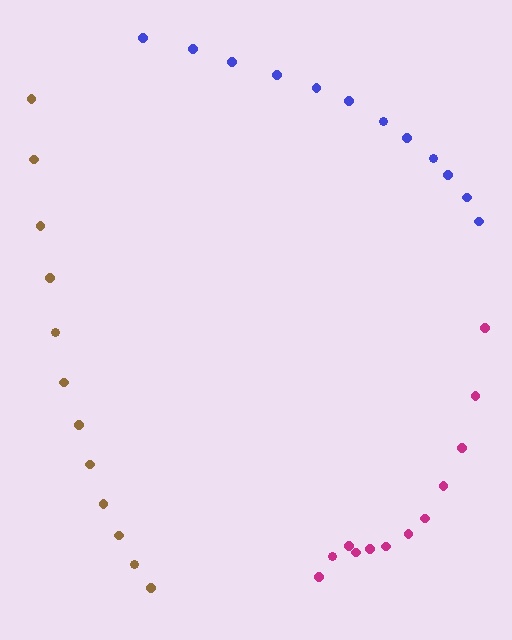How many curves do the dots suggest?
There are 3 distinct paths.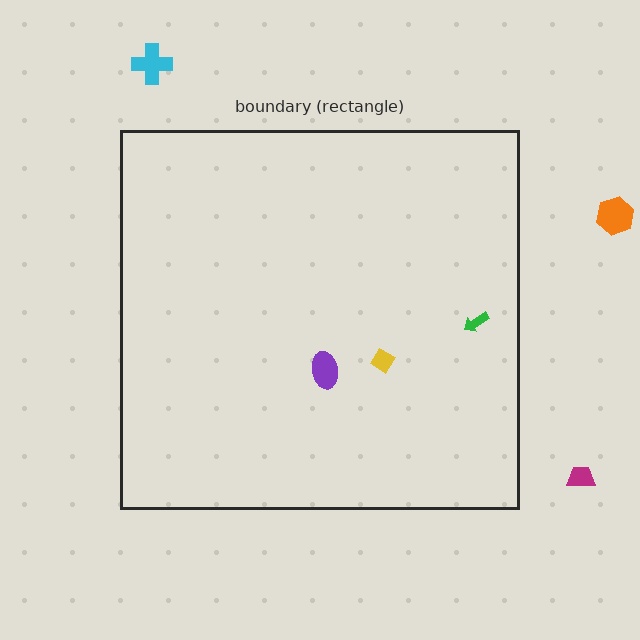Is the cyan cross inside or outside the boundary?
Outside.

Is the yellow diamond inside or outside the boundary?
Inside.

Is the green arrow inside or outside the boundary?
Inside.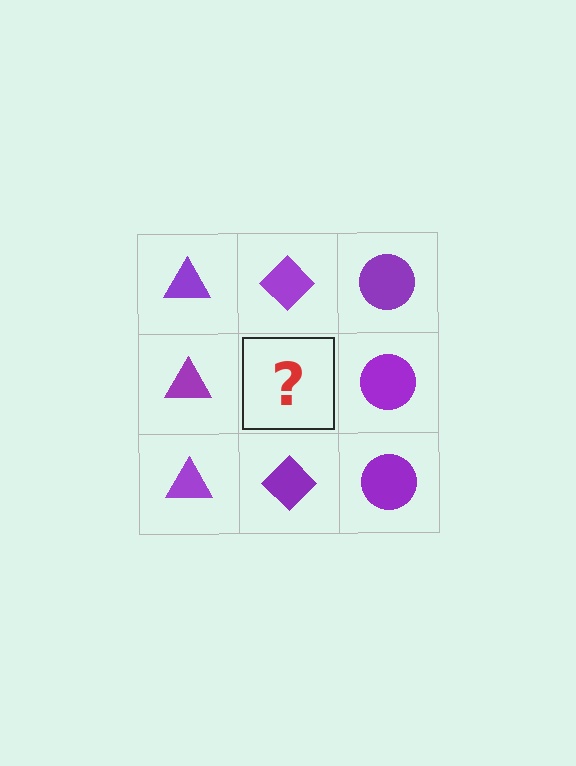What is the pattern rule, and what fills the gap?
The rule is that each column has a consistent shape. The gap should be filled with a purple diamond.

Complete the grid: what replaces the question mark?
The question mark should be replaced with a purple diamond.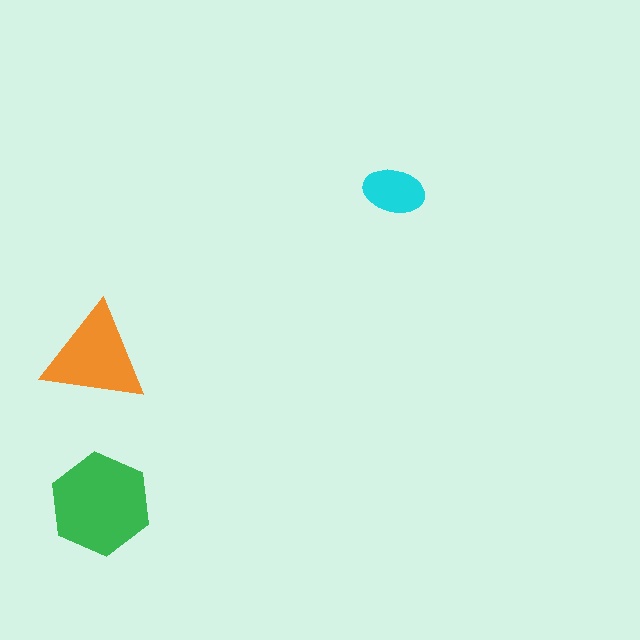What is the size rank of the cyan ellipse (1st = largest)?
3rd.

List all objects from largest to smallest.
The green hexagon, the orange triangle, the cyan ellipse.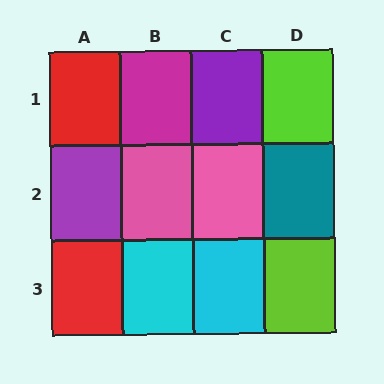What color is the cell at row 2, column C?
Pink.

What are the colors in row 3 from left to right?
Red, cyan, cyan, lime.